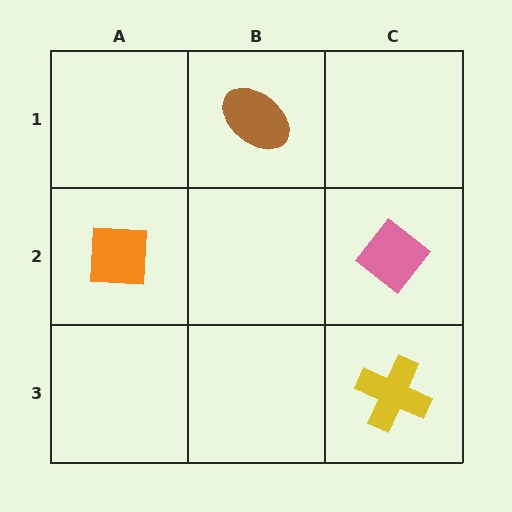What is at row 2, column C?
A pink diamond.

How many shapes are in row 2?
2 shapes.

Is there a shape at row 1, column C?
No, that cell is empty.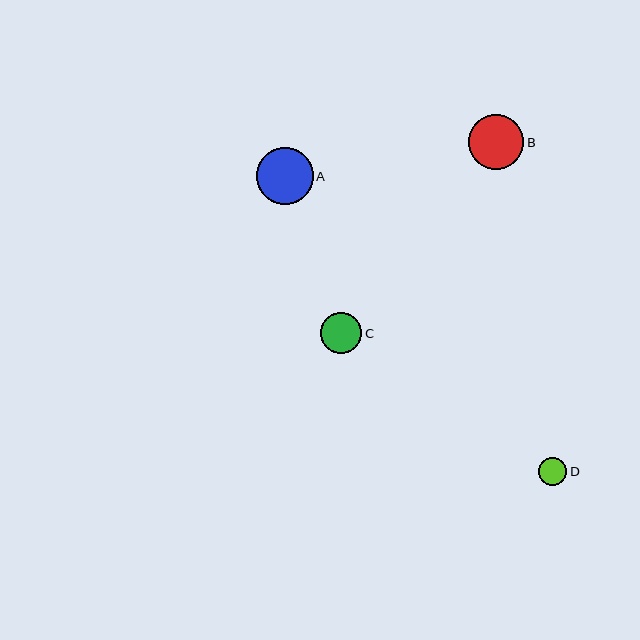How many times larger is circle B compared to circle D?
Circle B is approximately 2.0 times the size of circle D.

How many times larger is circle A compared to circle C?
Circle A is approximately 1.4 times the size of circle C.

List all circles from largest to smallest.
From largest to smallest: A, B, C, D.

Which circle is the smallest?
Circle D is the smallest with a size of approximately 28 pixels.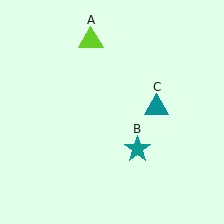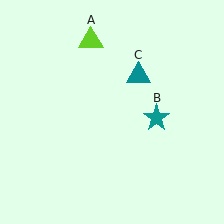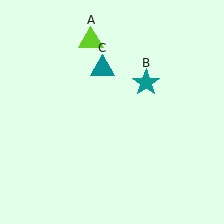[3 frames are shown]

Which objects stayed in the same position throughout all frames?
Lime triangle (object A) remained stationary.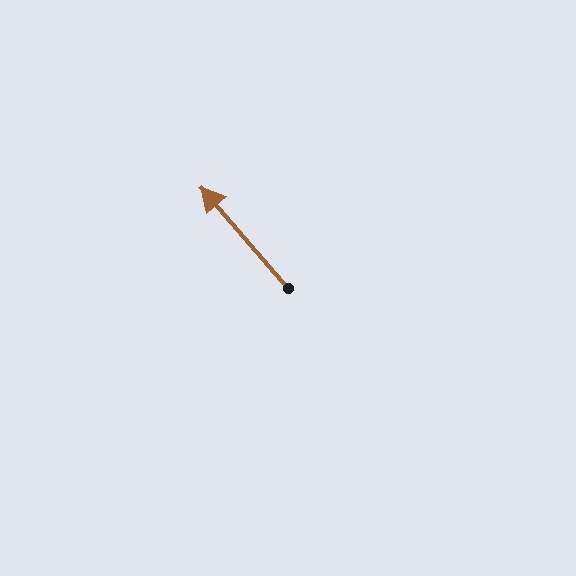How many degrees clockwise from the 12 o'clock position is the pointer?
Approximately 319 degrees.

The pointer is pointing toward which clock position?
Roughly 11 o'clock.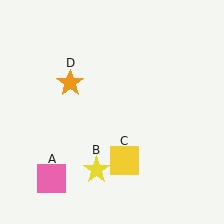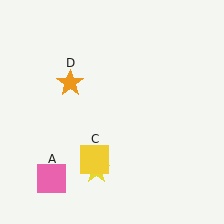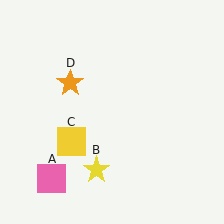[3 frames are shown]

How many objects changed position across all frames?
1 object changed position: yellow square (object C).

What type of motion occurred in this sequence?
The yellow square (object C) rotated clockwise around the center of the scene.